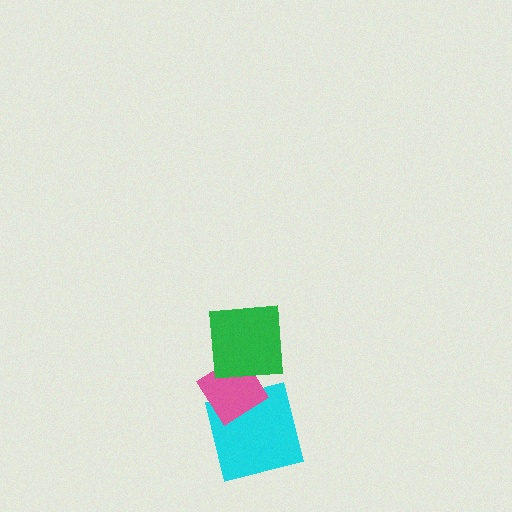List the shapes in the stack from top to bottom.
From top to bottom: the green square, the pink diamond, the cyan square.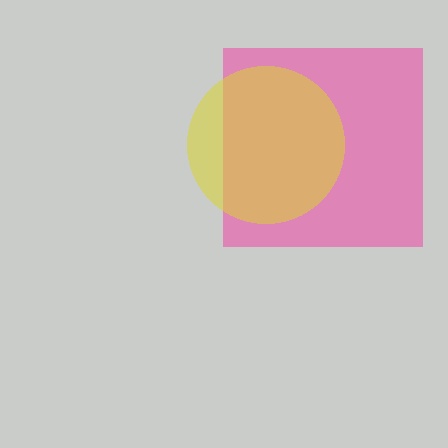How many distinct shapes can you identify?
There are 2 distinct shapes: a pink square, a yellow circle.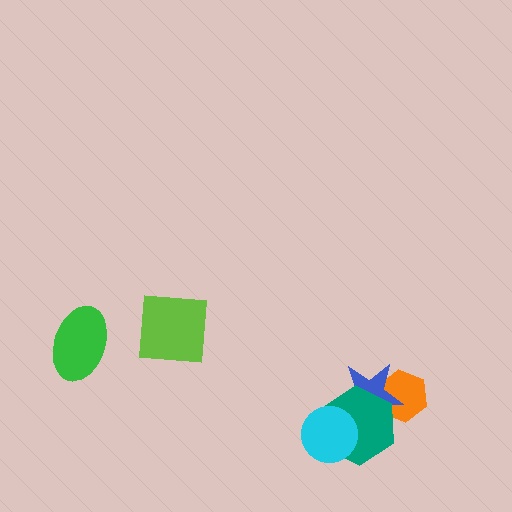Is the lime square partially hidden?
No, no other shape covers it.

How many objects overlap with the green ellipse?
0 objects overlap with the green ellipse.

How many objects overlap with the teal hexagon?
3 objects overlap with the teal hexagon.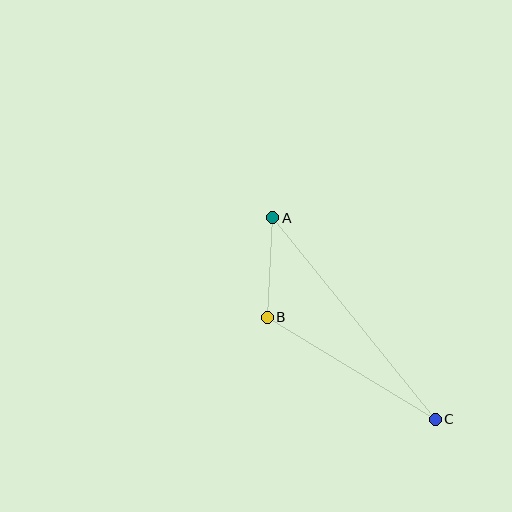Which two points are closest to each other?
Points A and B are closest to each other.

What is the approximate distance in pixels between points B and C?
The distance between B and C is approximately 197 pixels.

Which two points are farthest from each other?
Points A and C are farthest from each other.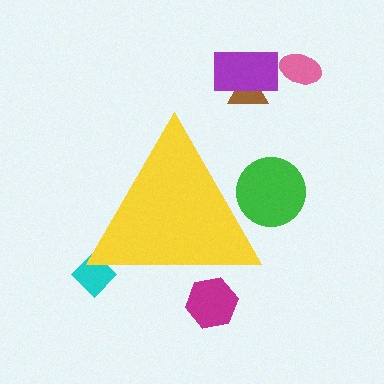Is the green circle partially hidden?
Yes, the green circle is partially hidden behind the yellow triangle.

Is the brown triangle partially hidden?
No, the brown triangle is fully visible.